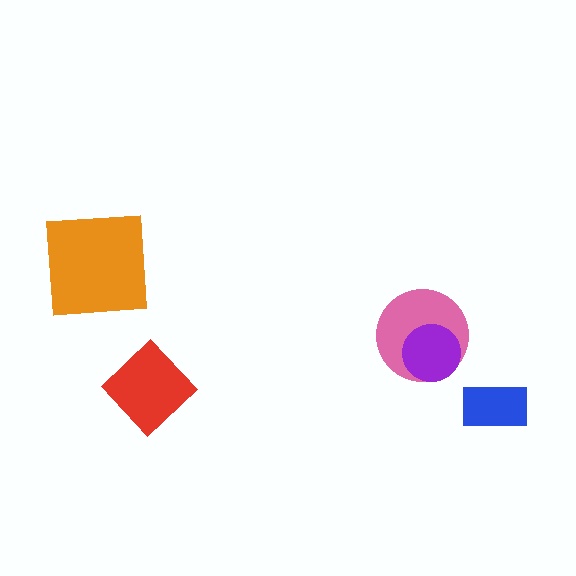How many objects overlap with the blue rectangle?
0 objects overlap with the blue rectangle.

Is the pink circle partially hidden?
Yes, it is partially covered by another shape.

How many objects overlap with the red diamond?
0 objects overlap with the red diamond.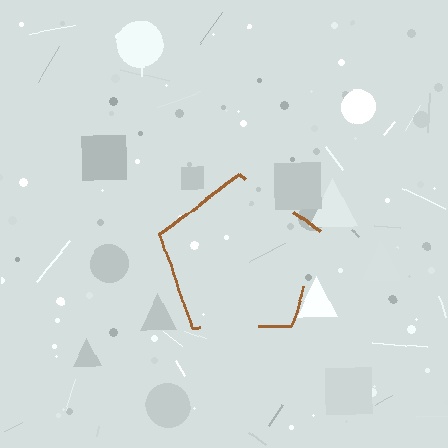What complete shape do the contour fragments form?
The contour fragments form a pentagon.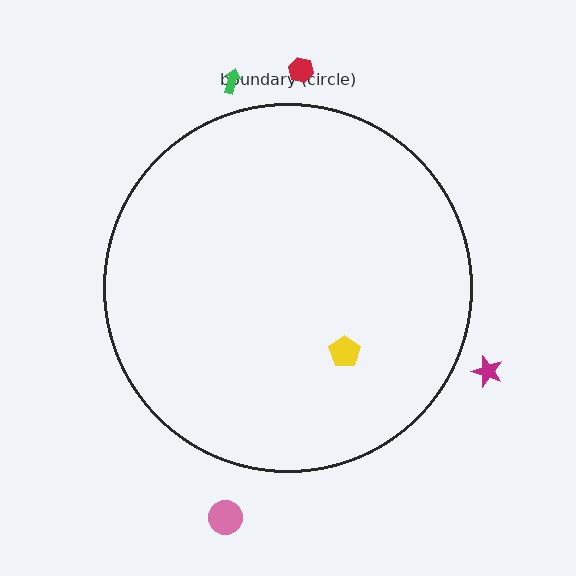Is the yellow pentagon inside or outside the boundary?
Inside.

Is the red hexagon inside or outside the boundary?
Outside.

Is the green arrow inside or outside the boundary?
Outside.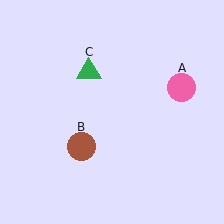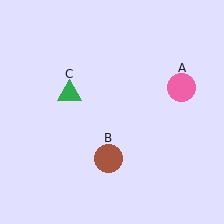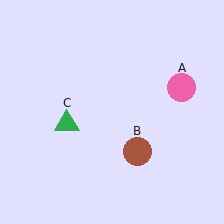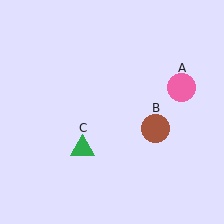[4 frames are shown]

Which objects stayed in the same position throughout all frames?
Pink circle (object A) remained stationary.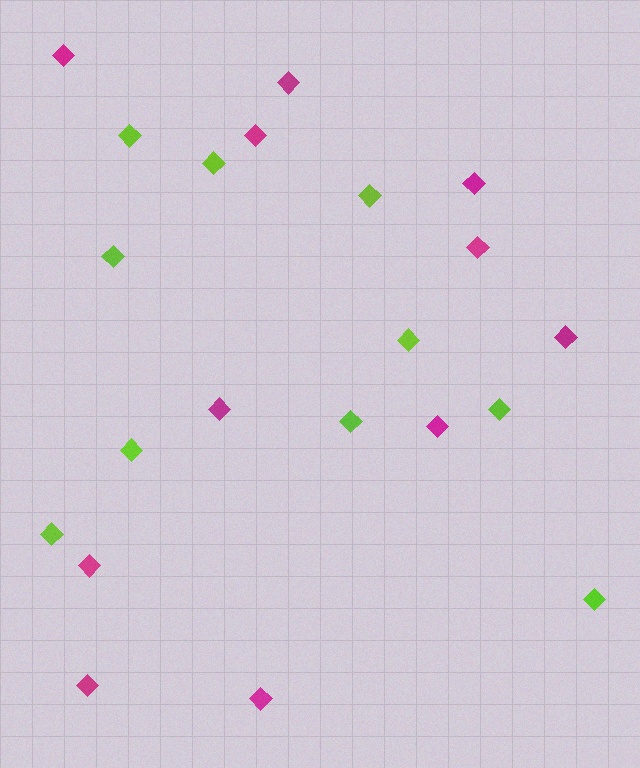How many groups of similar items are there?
There are 2 groups: one group of lime diamonds (10) and one group of magenta diamonds (11).